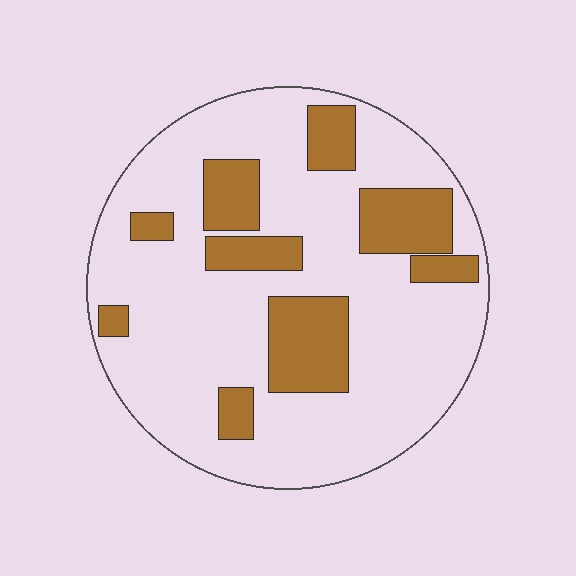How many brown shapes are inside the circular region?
9.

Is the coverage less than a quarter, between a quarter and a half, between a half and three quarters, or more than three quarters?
Less than a quarter.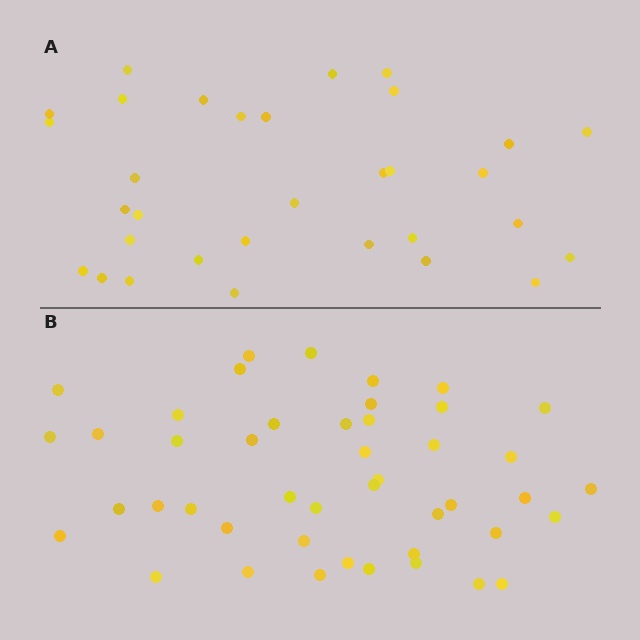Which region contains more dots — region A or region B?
Region B (the bottom region) has more dots.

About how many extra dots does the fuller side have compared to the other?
Region B has approximately 15 more dots than region A.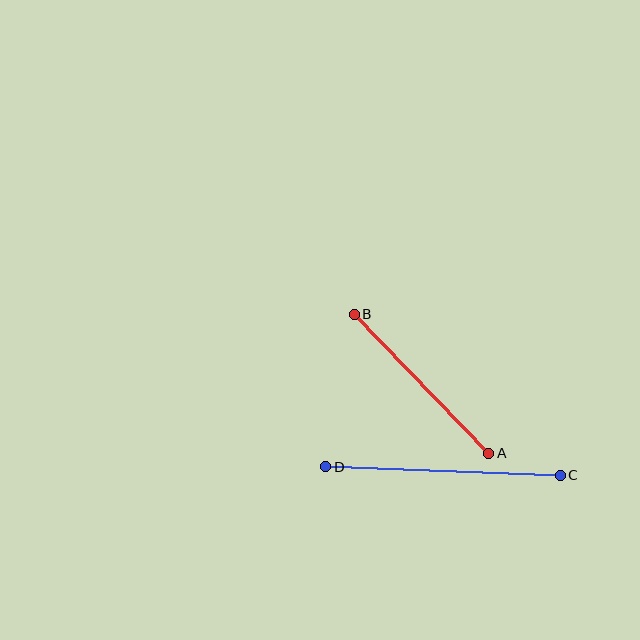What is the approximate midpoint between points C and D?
The midpoint is at approximately (443, 471) pixels.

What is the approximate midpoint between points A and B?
The midpoint is at approximately (422, 384) pixels.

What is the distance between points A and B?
The distance is approximately 193 pixels.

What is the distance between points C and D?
The distance is approximately 234 pixels.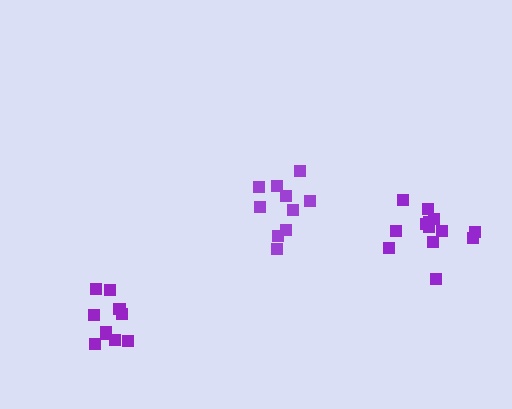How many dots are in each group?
Group 1: 13 dots, Group 2: 10 dots, Group 3: 10 dots (33 total).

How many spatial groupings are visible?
There are 3 spatial groupings.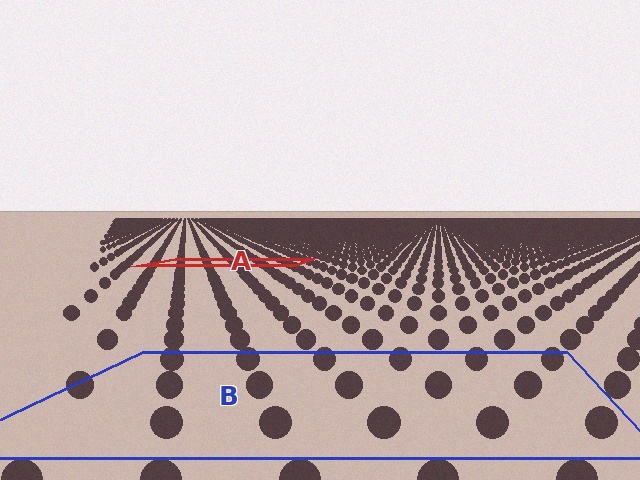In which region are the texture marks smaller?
The texture marks are smaller in region A, because it is farther away.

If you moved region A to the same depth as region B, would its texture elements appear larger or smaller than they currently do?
They would appear larger. At a closer depth, the same texture elements are projected at a bigger on-screen size.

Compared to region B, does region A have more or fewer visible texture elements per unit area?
Region A has more texture elements per unit area — they are packed more densely because it is farther away.